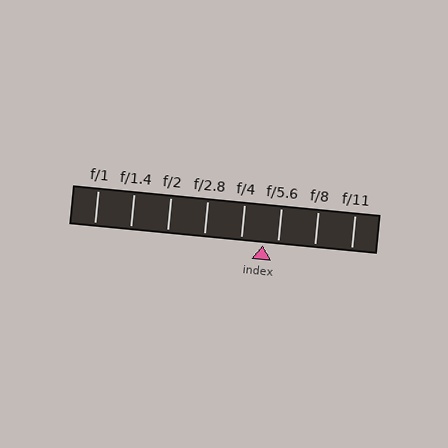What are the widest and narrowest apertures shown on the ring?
The widest aperture shown is f/1 and the narrowest is f/11.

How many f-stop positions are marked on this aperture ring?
There are 8 f-stop positions marked.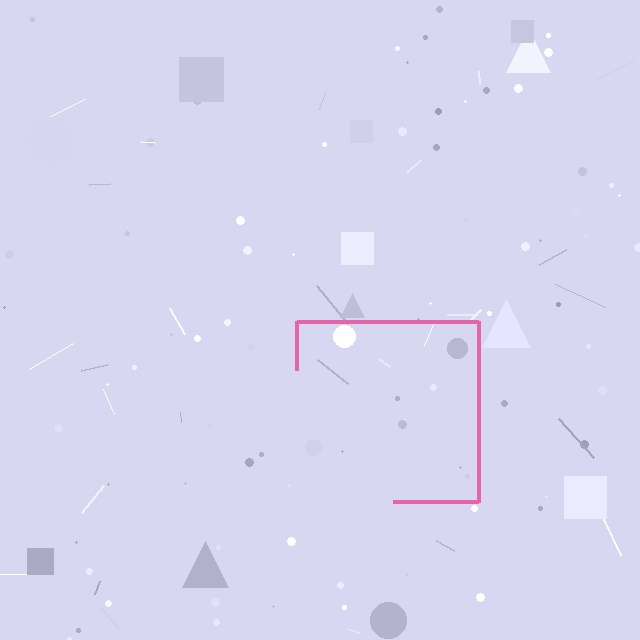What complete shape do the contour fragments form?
The contour fragments form a square.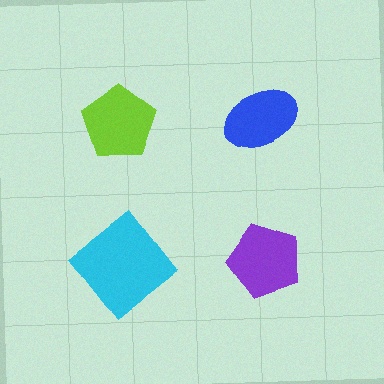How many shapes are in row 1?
2 shapes.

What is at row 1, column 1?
A lime pentagon.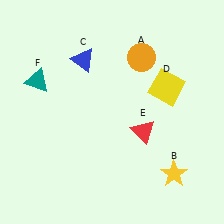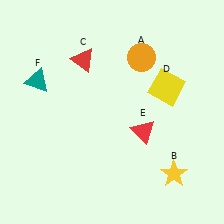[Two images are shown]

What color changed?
The triangle (C) changed from blue in Image 1 to red in Image 2.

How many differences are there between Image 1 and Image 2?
There is 1 difference between the two images.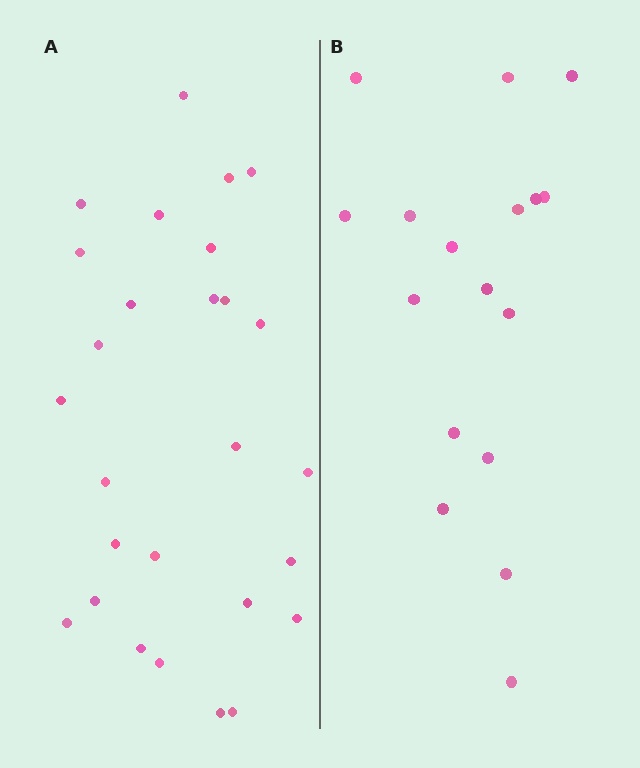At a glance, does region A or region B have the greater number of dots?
Region A (the left region) has more dots.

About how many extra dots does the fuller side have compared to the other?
Region A has roughly 10 or so more dots than region B.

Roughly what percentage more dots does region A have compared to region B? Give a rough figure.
About 60% more.